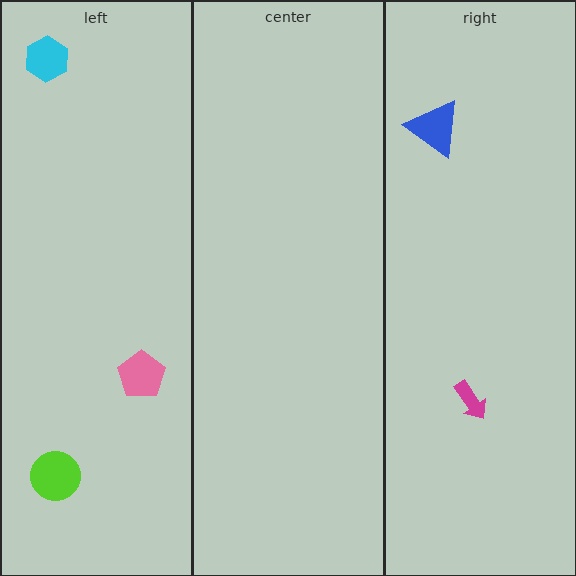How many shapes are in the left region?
3.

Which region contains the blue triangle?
The right region.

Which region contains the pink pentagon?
The left region.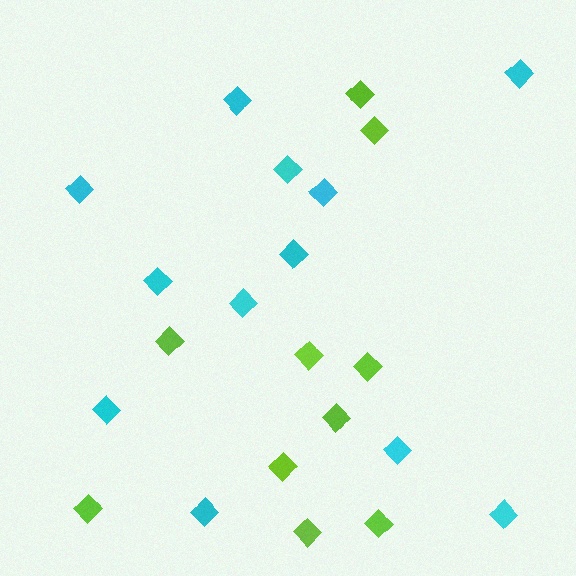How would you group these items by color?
There are 2 groups: one group of cyan diamonds (12) and one group of lime diamonds (10).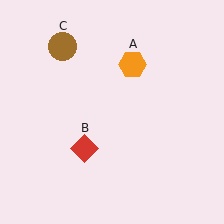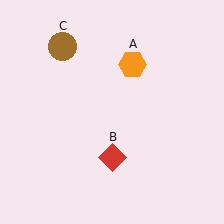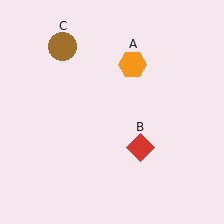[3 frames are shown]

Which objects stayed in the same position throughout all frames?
Orange hexagon (object A) and brown circle (object C) remained stationary.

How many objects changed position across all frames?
1 object changed position: red diamond (object B).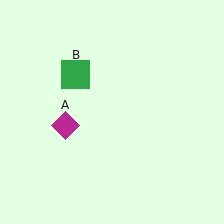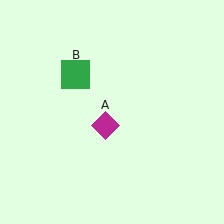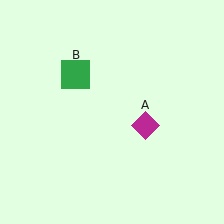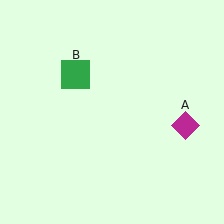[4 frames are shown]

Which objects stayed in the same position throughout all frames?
Green square (object B) remained stationary.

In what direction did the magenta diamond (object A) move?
The magenta diamond (object A) moved right.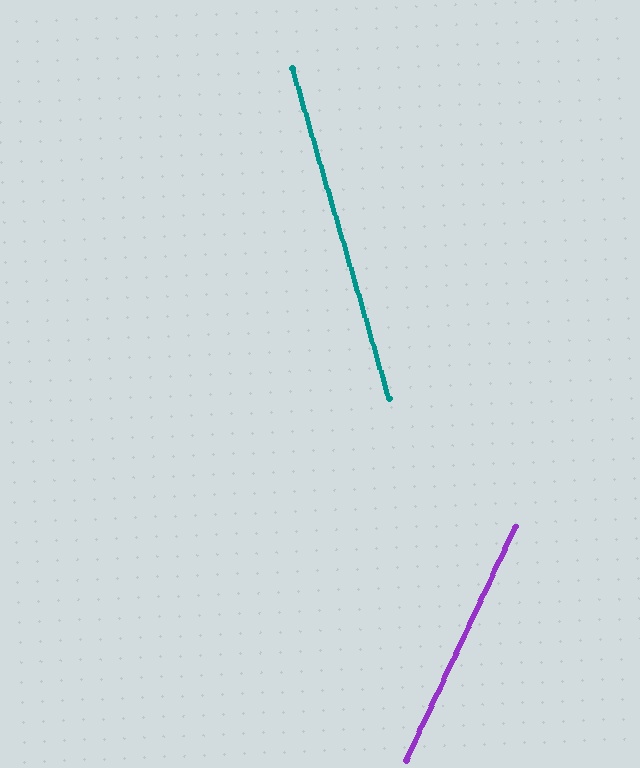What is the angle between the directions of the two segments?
Approximately 41 degrees.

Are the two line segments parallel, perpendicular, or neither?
Neither parallel nor perpendicular — they differ by about 41°.